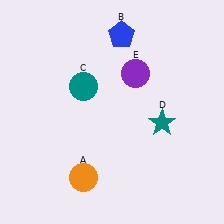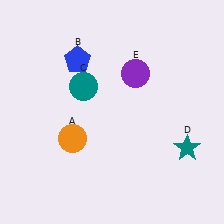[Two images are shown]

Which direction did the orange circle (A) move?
The orange circle (A) moved up.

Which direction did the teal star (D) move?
The teal star (D) moved right.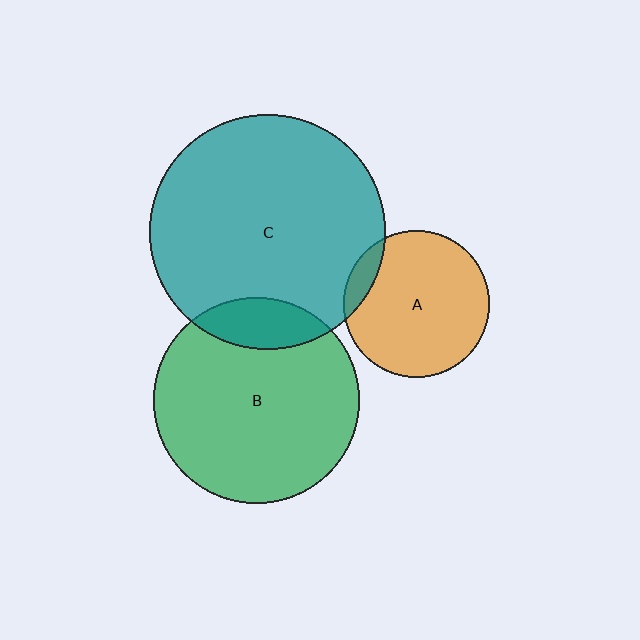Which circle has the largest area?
Circle C (teal).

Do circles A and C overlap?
Yes.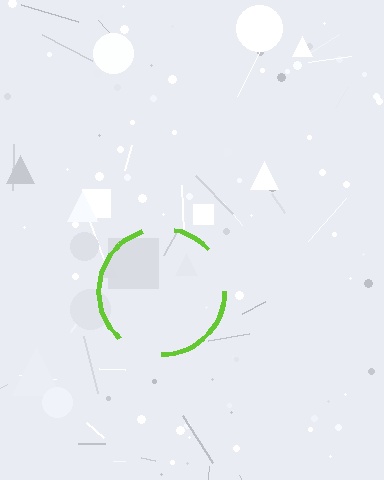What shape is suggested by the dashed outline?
The dashed outline suggests a circle.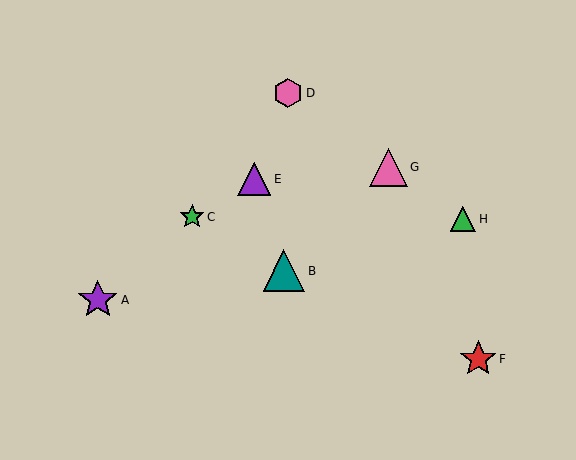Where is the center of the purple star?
The center of the purple star is at (98, 300).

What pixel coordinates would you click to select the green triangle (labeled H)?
Click at (463, 219) to select the green triangle H.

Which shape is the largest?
The teal triangle (labeled B) is the largest.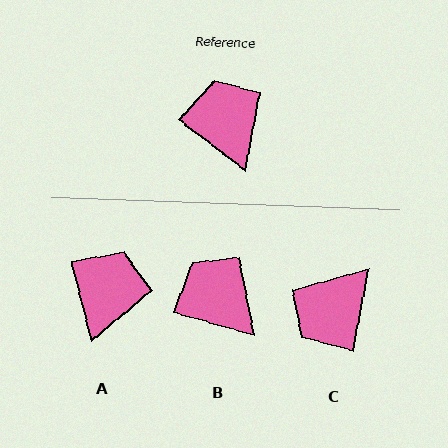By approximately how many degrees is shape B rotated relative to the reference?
Approximately 22 degrees counter-clockwise.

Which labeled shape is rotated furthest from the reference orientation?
C, about 117 degrees away.